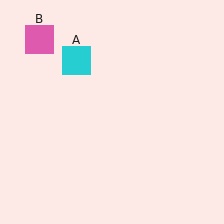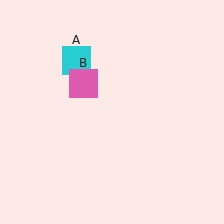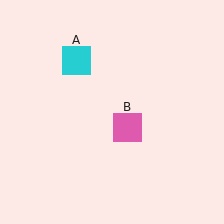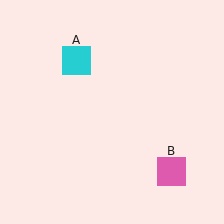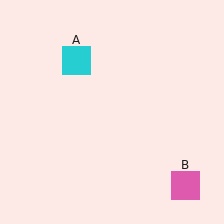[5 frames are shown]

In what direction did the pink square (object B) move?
The pink square (object B) moved down and to the right.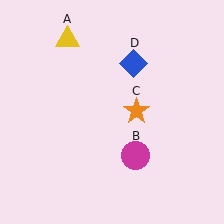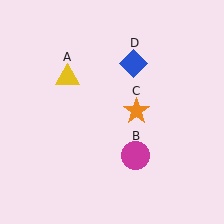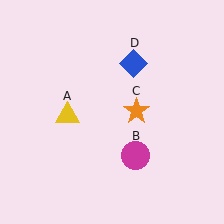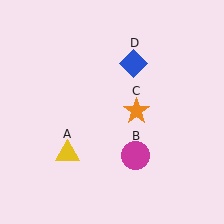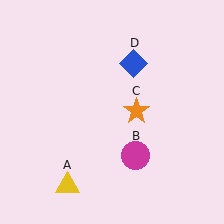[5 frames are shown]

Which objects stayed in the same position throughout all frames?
Magenta circle (object B) and orange star (object C) and blue diamond (object D) remained stationary.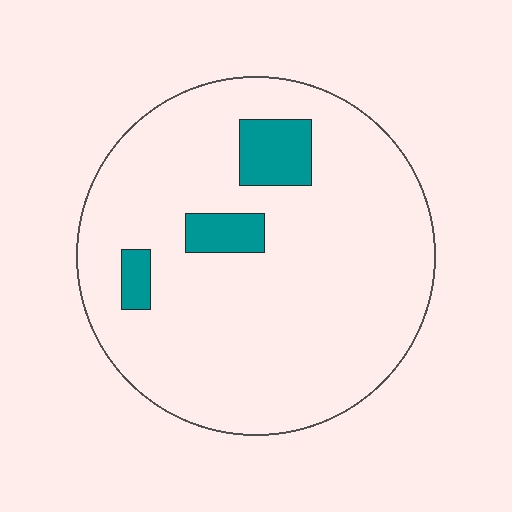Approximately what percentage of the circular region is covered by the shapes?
Approximately 10%.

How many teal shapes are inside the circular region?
3.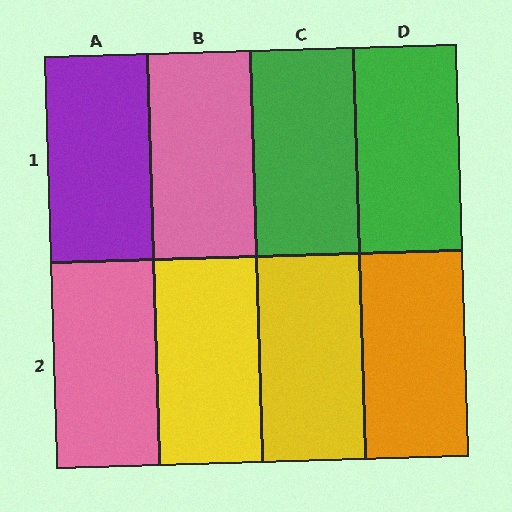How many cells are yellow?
2 cells are yellow.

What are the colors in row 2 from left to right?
Pink, yellow, yellow, orange.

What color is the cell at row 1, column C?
Green.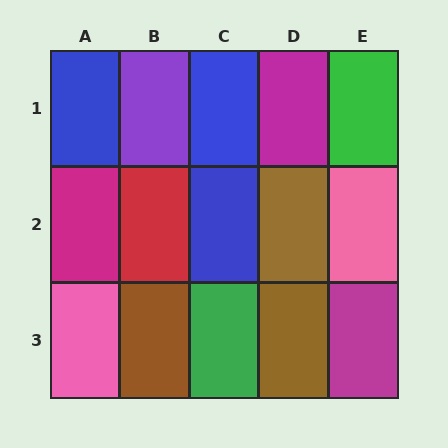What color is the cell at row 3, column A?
Pink.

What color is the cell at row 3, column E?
Magenta.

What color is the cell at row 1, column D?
Magenta.